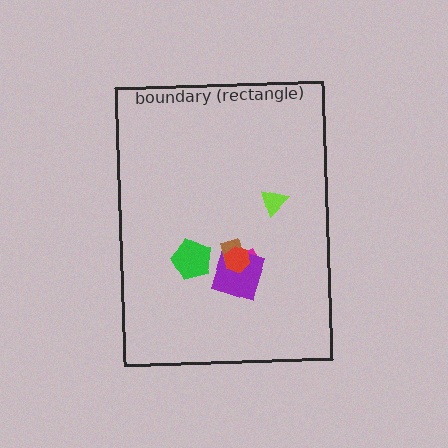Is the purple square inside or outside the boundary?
Inside.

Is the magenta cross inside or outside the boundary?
Inside.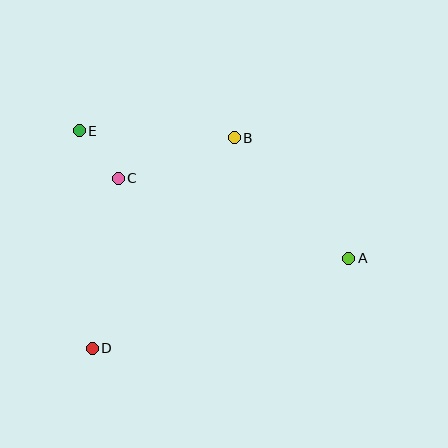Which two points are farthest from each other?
Points A and E are farthest from each other.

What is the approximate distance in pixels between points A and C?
The distance between A and C is approximately 244 pixels.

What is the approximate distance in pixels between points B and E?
The distance between B and E is approximately 155 pixels.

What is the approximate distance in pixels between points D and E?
The distance between D and E is approximately 218 pixels.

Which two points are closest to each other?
Points C and E are closest to each other.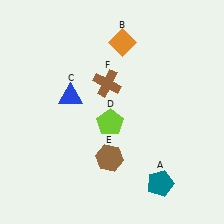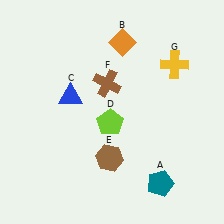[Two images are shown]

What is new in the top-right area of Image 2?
A yellow cross (G) was added in the top-right area of Image 2.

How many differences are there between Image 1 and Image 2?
There is 1 difference between the two images.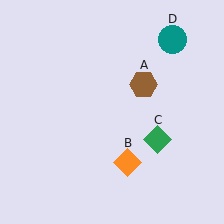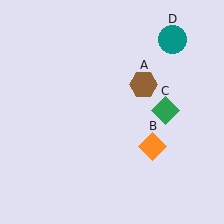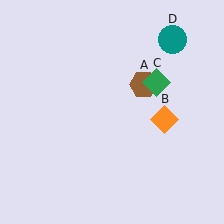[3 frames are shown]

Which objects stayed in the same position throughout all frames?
Brown hexagon (object A) and teal circle (object D) remained stationary.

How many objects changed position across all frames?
2 objects changed position: orange diamond (object B), green diamond (object C).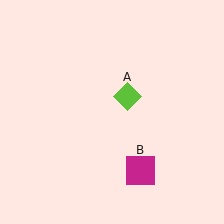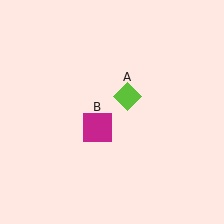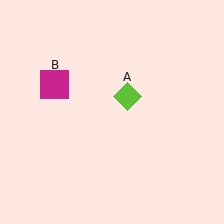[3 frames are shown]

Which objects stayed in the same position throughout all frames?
Lime diamond (object A) remained stationary.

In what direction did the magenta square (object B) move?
The magenta square (object B) moved up and to the left.